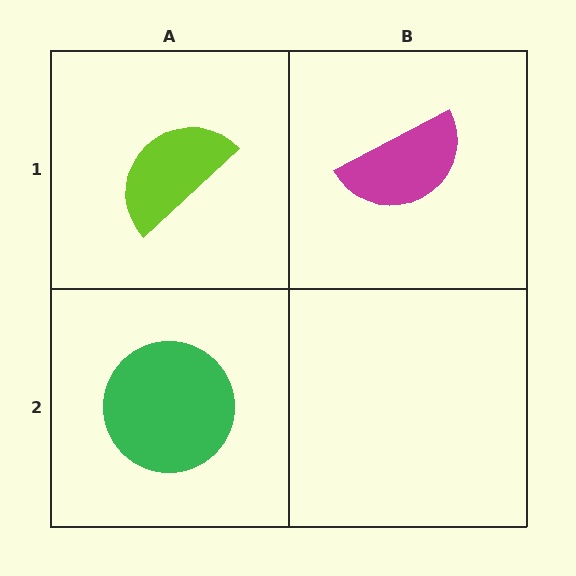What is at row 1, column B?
A magenta semicircle.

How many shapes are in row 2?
1 shape.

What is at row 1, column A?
A lime semicircle.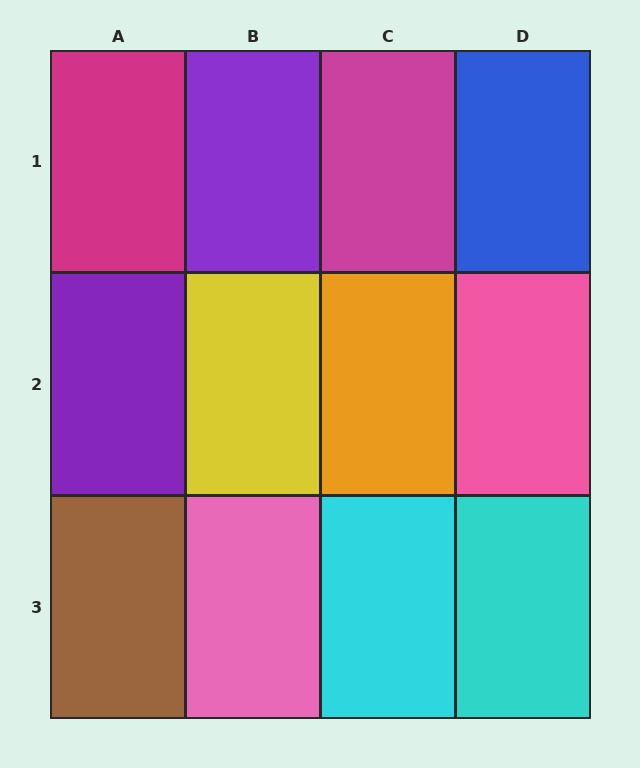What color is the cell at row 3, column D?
Cyan.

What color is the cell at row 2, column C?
Orange.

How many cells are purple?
2 cells are purple.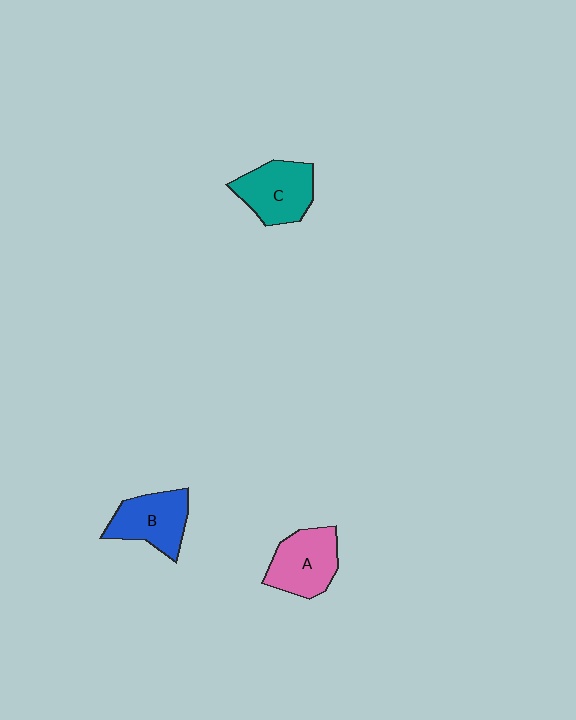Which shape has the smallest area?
Shape B (blue).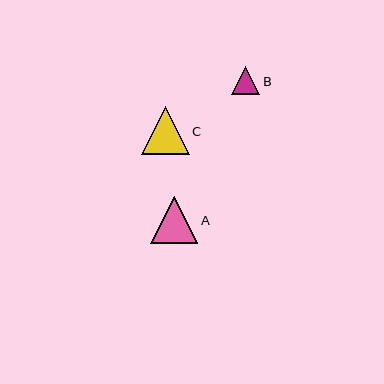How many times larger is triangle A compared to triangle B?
Triangle A is approximately 1.7 times the size of triangle B.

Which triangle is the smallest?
Triangle B is the smallest with a size of approximately 28 pixels.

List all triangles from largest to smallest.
From largest to smallest: C, A, B.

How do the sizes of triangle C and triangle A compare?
Triangle C and triangle A are approximately the same size.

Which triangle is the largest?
Triangle C is the largest with a size of approximately 48 pixels.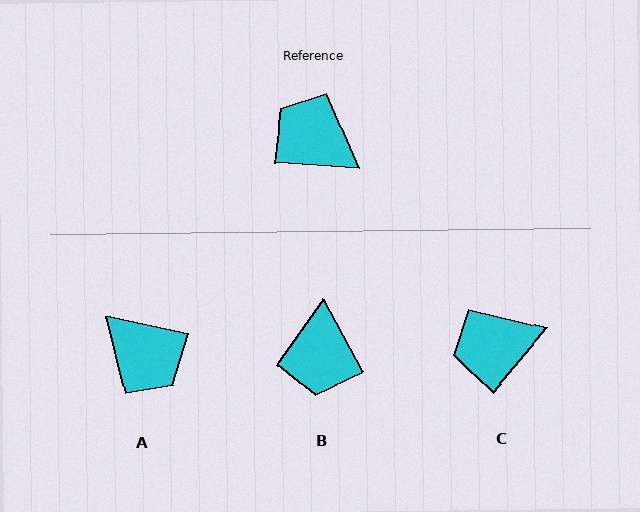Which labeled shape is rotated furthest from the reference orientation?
A, about 171 degrees away.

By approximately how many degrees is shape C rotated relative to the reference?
Approximately 53 degrees counter-clockwise.